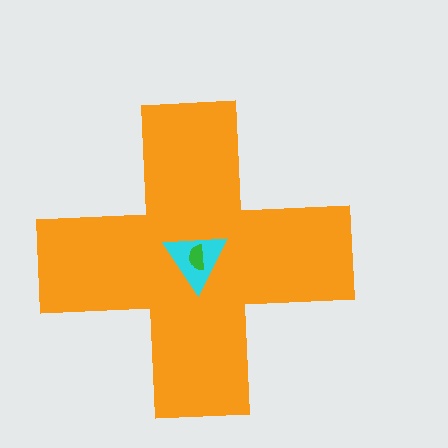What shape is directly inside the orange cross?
The cyan triangle.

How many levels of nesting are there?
3.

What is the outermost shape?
The orange cross.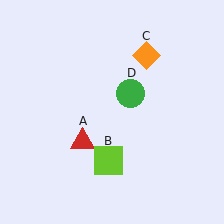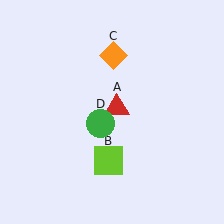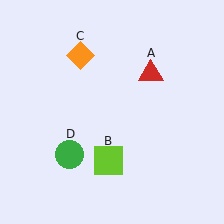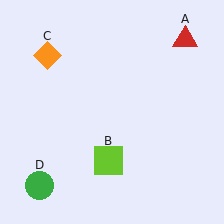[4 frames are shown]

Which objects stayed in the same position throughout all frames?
Lime square (object B) remained stationary.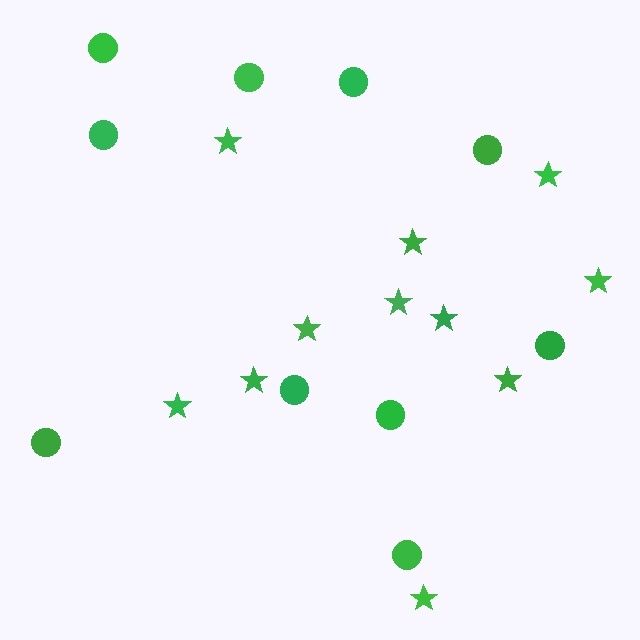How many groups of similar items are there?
There are 2 groups: one group of circles (10) and one group of stars (11).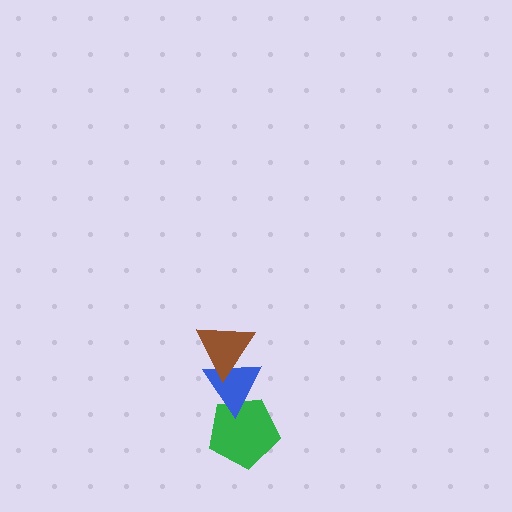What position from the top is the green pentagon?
The green pentagon is 3rd from the top.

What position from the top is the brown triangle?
The brown triangle is 1st from the top.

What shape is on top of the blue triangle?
The brown triangle is on top of the blue triangle.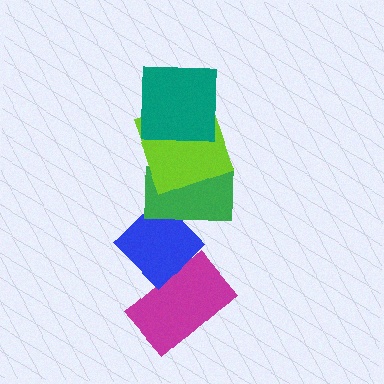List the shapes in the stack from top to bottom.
From top to bottom: the teal square, the lime square, the green rectangle, the blue diamond, the magenta rectangle.